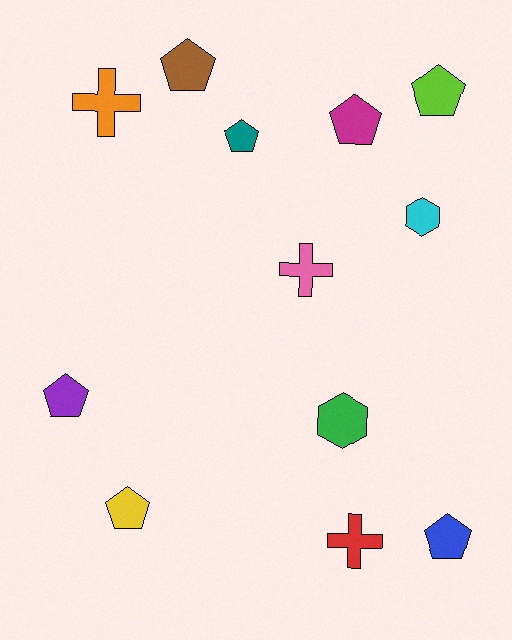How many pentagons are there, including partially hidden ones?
There are 7 pentagons.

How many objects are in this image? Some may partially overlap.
There are 12 objects.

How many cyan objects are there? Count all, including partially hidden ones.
There is 1 cyan object.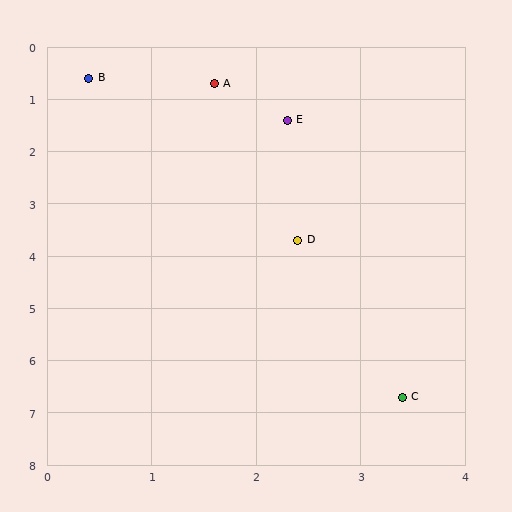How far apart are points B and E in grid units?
Points B and E are about 2.1 grid units apart.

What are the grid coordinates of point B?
Point B is at approximately (0.4, 0.6).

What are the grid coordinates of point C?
Point C is at approximately (3.4, 6.7).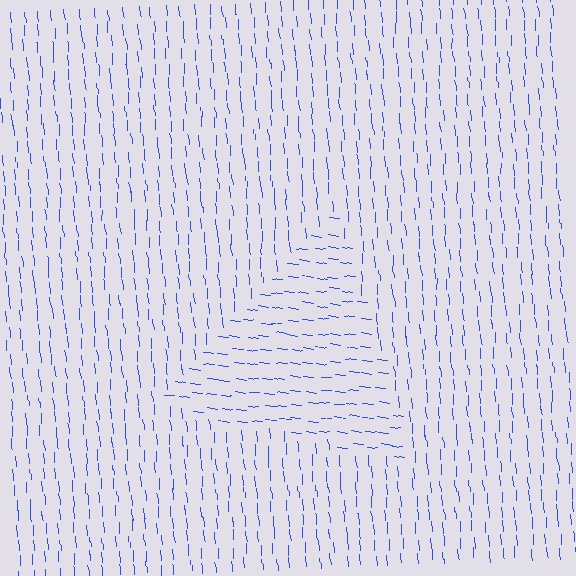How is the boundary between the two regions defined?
The boundary is defined purely by a change in line orientation (approximately 80 degrees difference). All lines are the same color and thickness.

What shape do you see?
I see a triangle.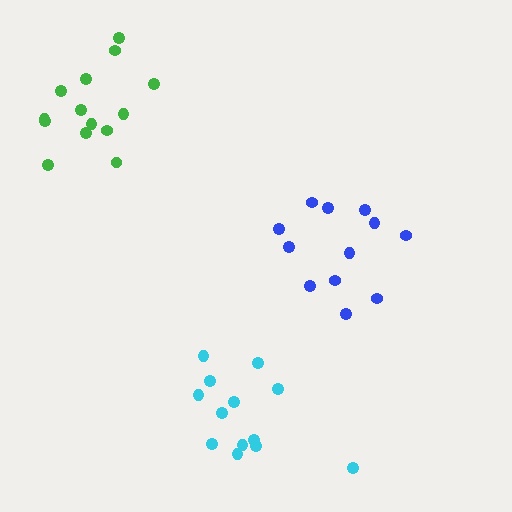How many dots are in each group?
Group 1: 13 dots, Group 2: 14 dots, Group 3: 12 dots (39 total).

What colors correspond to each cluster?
The clusters are colored: cyan, green, blue.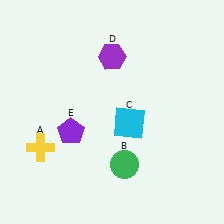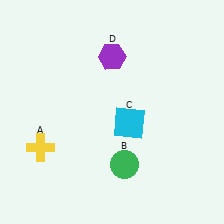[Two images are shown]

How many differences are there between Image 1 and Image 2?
There is 1 difference between the two images.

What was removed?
The purple pentagon (E) was removed in Image 2.